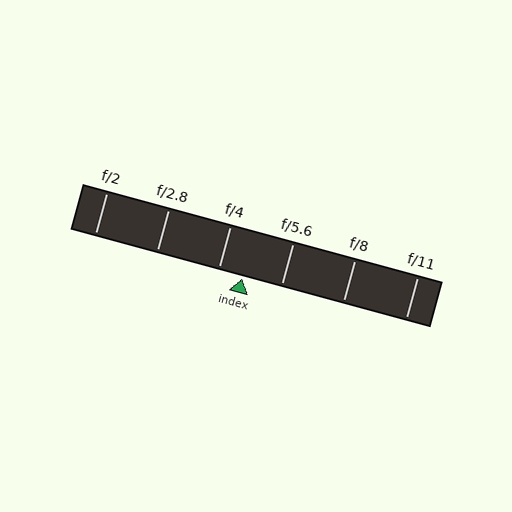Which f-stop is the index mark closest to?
The index mark is closest to f/4.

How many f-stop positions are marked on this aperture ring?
There are 6 f-stop positions marked.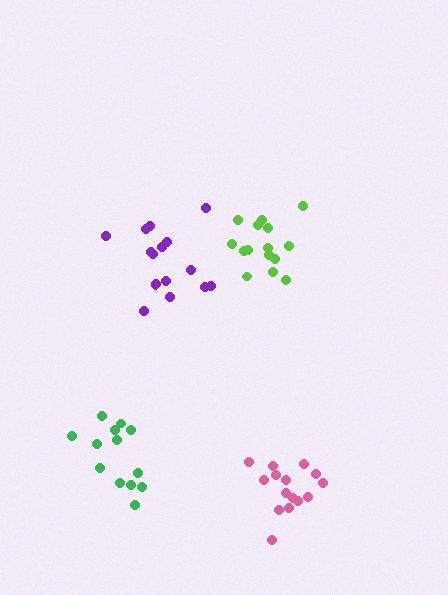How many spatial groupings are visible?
There are 4 spatial groupings.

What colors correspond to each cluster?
The clusters are colored: purple, green, pink, lime.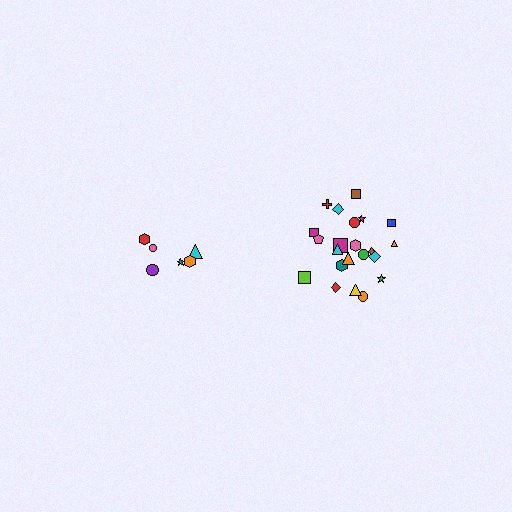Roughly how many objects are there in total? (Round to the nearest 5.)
Roughly 30 objects in total.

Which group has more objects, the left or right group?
The right group.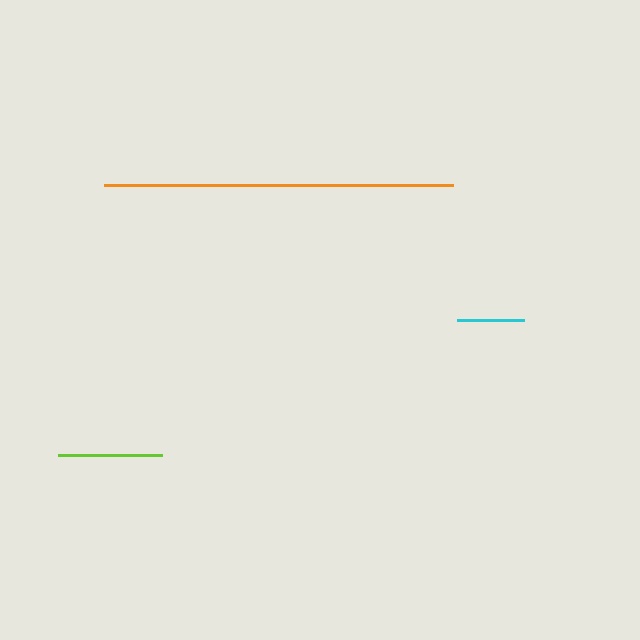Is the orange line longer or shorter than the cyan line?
The orange line is longer than the cyan line.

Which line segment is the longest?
The orange line is the longest at approximately 348 pixels.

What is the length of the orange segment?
The orange segment is approximately 348 pixels long.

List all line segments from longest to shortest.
From longest to shortest: orange, lime, cyan.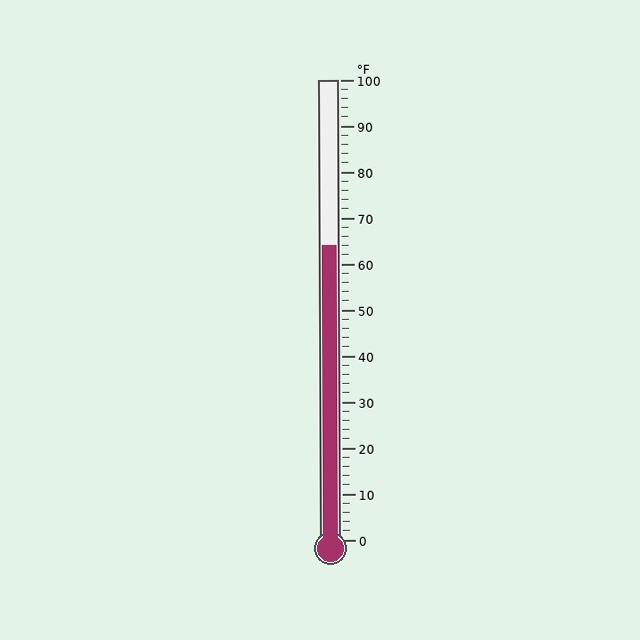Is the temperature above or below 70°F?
The temperature is below 70°F.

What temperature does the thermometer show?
The thermometer shows approximately 64°F.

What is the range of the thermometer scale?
The thermometer scale ranges from 0°F to 100°F.